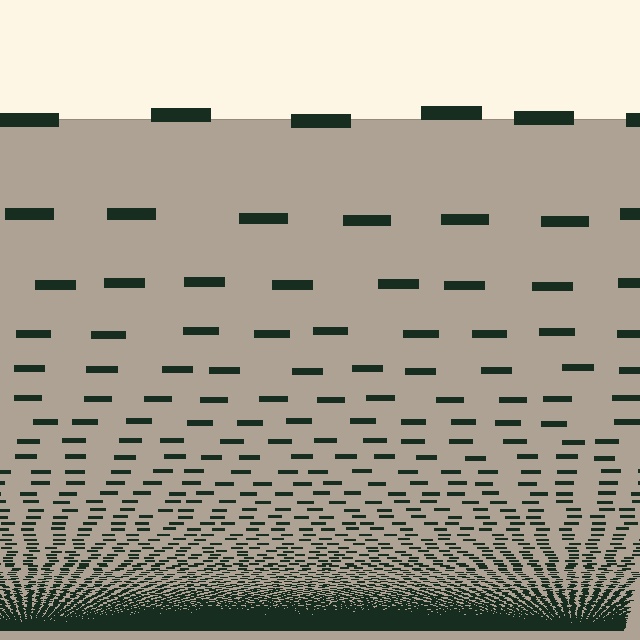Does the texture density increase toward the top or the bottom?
Density increases toward the bottom.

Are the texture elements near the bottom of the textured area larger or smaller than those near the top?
Smaller. The gradient is inverted — elements near the bottom are smaller and denser.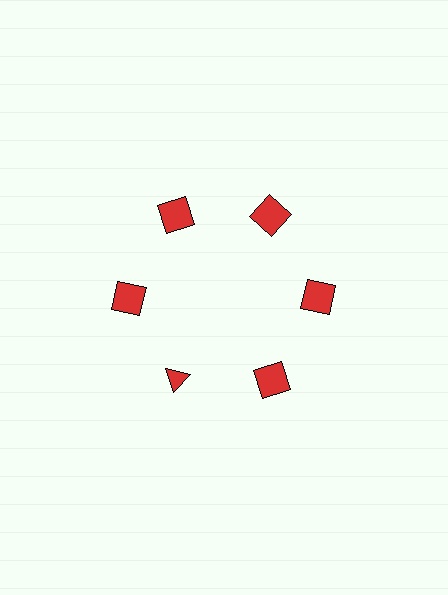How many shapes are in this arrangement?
There are 6 shapes arranged in a ring pattern.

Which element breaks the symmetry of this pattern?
The red triangle at roughly the 7 o'clock position breaks the symmetry. All other shapes are red squares.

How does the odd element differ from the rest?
It has a different shape: triangle instead of square.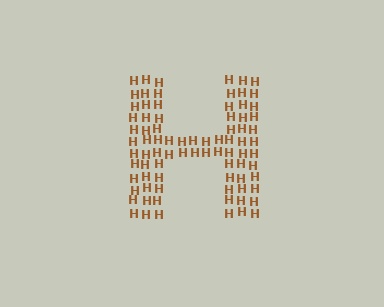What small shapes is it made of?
It is made of small letter H's.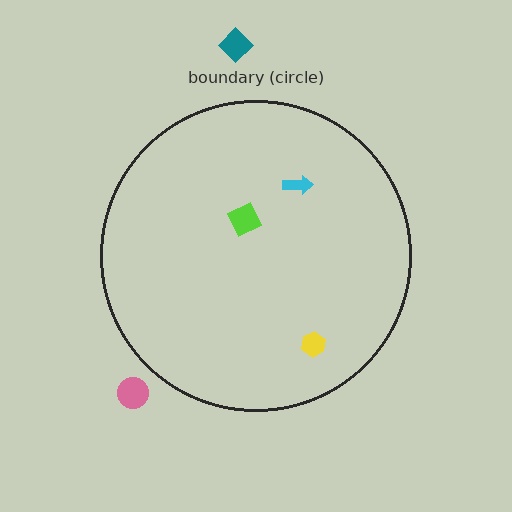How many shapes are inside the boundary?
3 inside, 2 outside.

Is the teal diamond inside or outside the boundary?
Outside.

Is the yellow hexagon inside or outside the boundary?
Inside.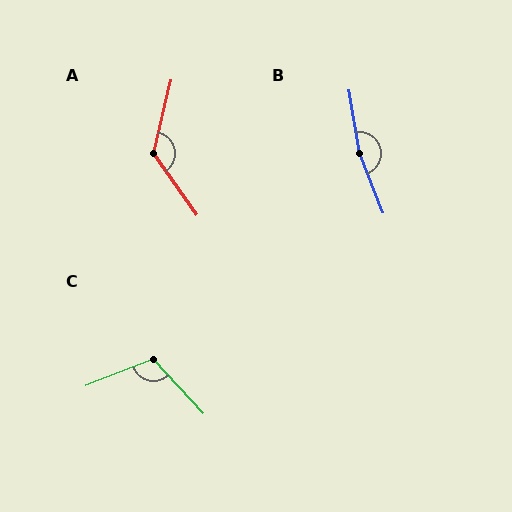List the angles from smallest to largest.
C (112°), A (131°), B (168°).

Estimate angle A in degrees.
Approximately 131 degrees.